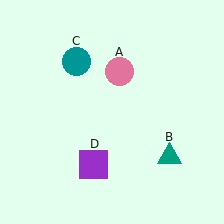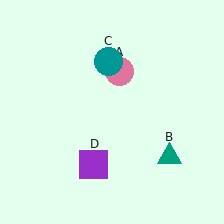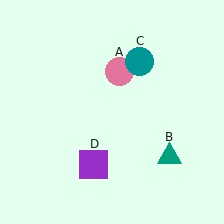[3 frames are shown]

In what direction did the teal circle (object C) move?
The teal circle (object C) moved right.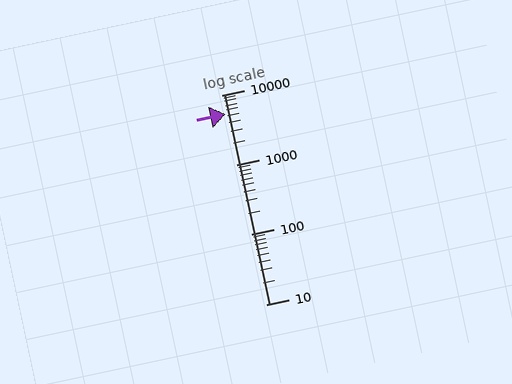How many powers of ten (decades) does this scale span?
The scale spans 3 decades, from 10 to 10000.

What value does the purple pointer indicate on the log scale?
The pointer indicates approximately 5300.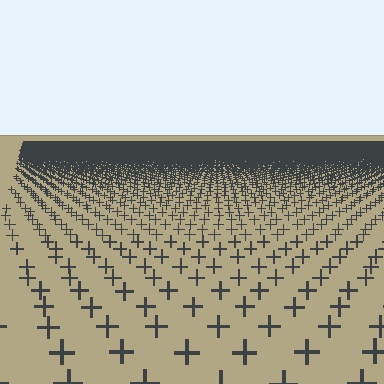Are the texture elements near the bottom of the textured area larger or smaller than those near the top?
Larger. Near the bottom, elements are closer to the viewer and appear at a bigger on-screen size.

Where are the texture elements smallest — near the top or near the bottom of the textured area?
Near the top.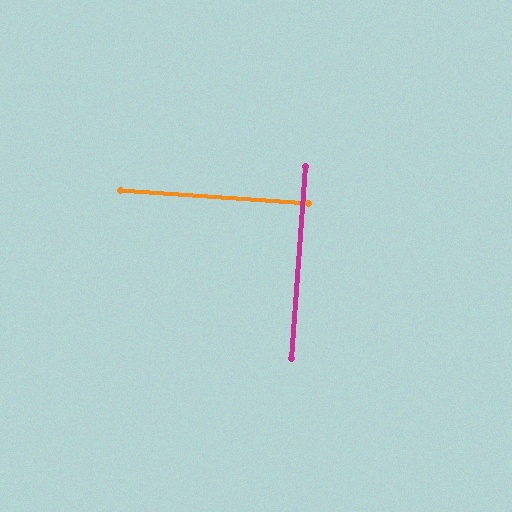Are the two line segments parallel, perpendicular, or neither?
Perpendicular — they meet at approximately 90°.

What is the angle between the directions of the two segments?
Approximately 90 degrees.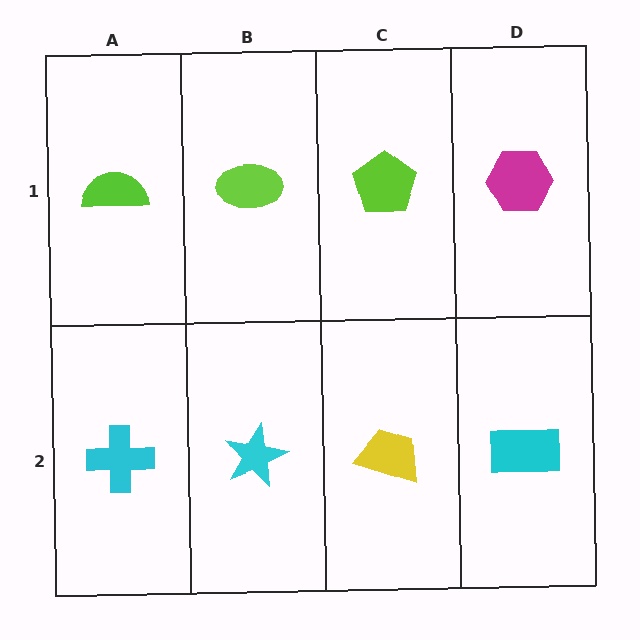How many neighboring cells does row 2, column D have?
2.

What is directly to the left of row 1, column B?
A lime semicircle.